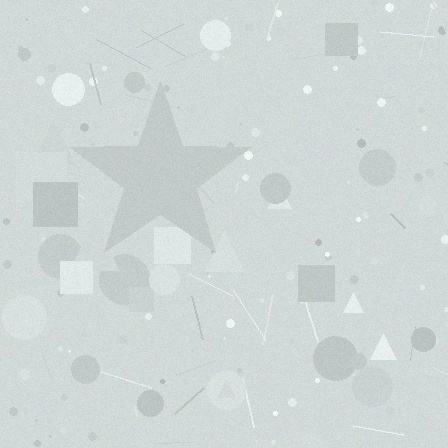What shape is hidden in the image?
A star is hidden in the image.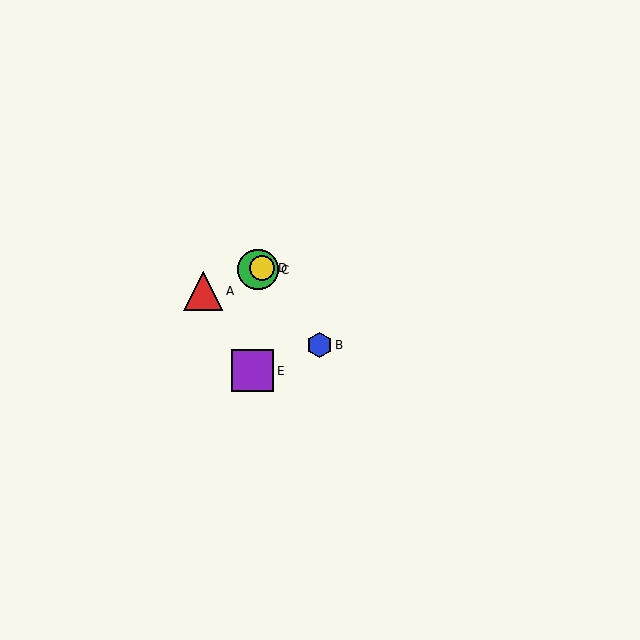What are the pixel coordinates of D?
Object D is at (262, 268).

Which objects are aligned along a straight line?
Objects A, C, D are aligned along a straight line.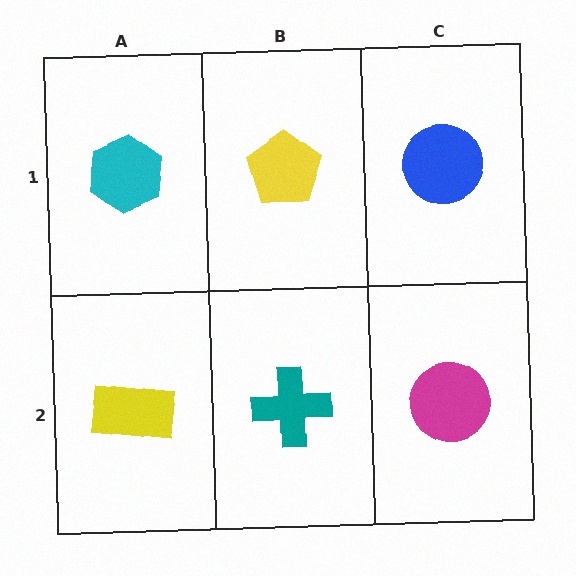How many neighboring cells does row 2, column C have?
2.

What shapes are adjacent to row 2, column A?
A cyan hexagon (row 1, column A), a teal cross (row 2, column B).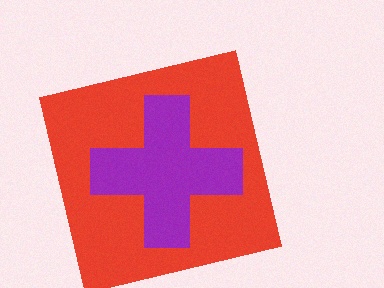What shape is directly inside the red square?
The purple cross.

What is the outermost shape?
The red square.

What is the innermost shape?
The purple cross.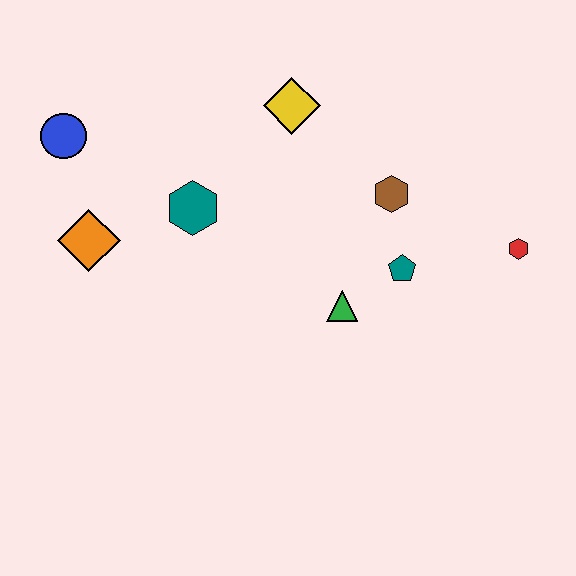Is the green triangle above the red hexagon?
No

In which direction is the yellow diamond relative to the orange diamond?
The yellow diamond is to the right of the orange diamond.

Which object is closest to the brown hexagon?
The teal pentagon is closest to the brown hexagon.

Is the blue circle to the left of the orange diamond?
Yes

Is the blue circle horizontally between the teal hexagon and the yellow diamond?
No